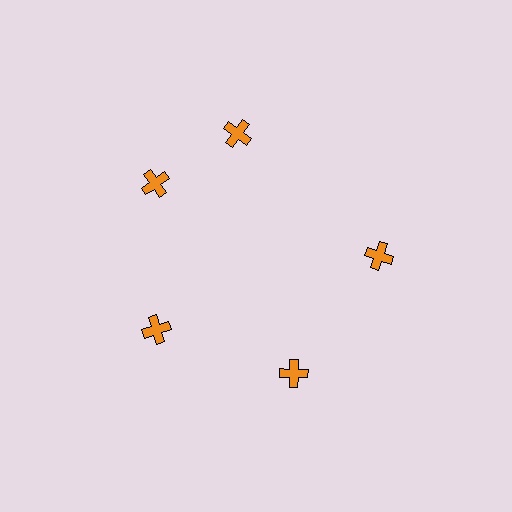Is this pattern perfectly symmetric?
No. The 5 orange crosses are arranged in a ring, but one element near the 1 o'clock position is rotated out of alignment along the ring, breaking the 5-fold rotational symmetry.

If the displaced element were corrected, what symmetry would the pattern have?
It would have 5-fold rotational symmetry — the pattern would map onto itself every 72 degrees.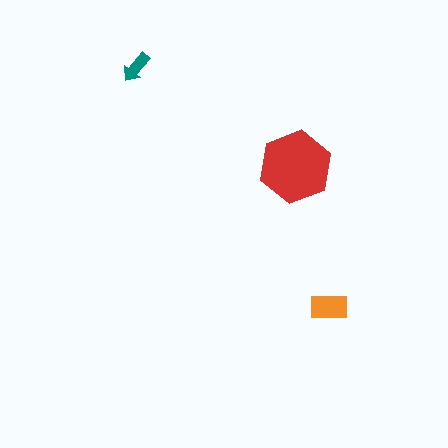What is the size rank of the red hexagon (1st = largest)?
1st.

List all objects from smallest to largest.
The teal arrow, the orange rectangle, the red hexagon.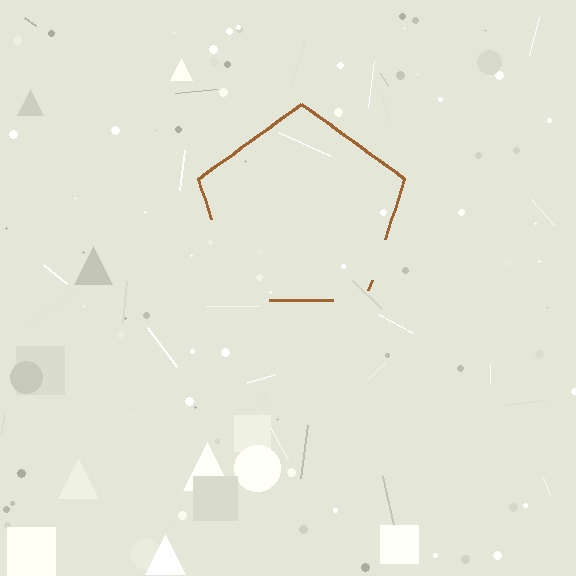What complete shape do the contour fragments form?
The contour fragments form a pentagon.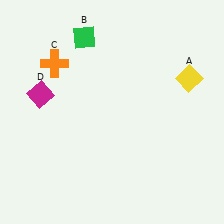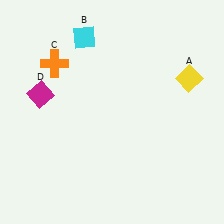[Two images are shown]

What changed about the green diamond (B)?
In Image 1, B is green. In Image 2, it changed to cyan.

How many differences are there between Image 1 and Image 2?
There is 1 difference between the two images.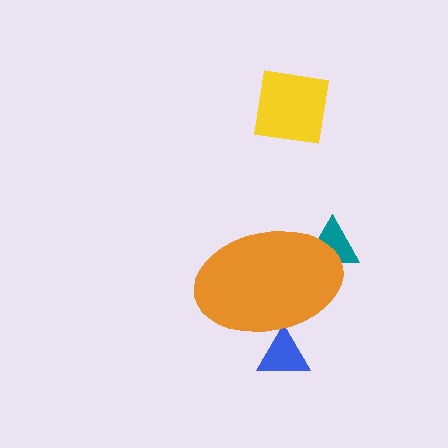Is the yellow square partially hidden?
No, the yellow square is fully visible.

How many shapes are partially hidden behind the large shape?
2 shapes are partially hidden.